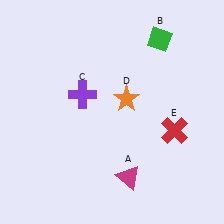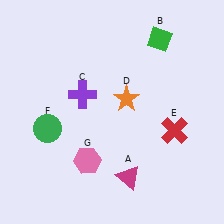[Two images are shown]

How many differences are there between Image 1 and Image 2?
There are 2 differences between the two images.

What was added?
A green circle (F), a pink hexagon (G) were added in Image 2.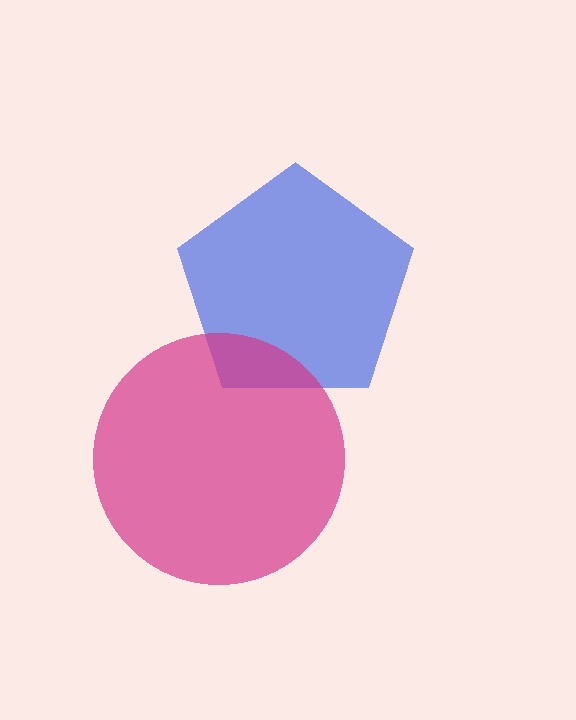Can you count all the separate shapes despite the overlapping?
Yes, there are 2 separate shapes.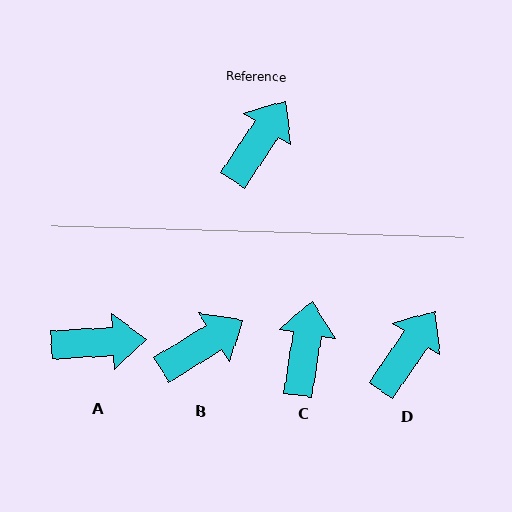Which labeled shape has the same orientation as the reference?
D.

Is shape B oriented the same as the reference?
No, it is off by about 24 degrees.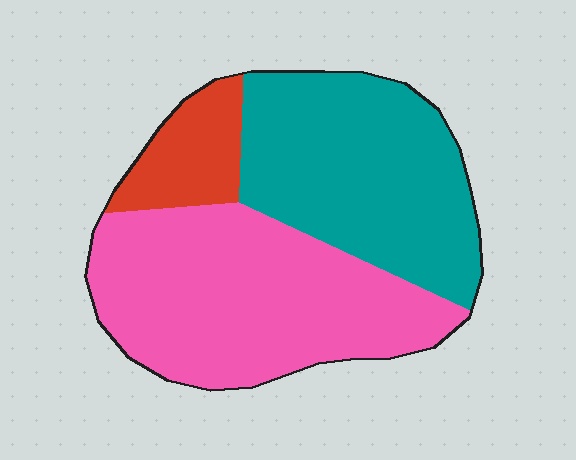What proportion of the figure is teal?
Teal takes up between a third and a half of the figure.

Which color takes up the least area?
Red, at roughly 10%.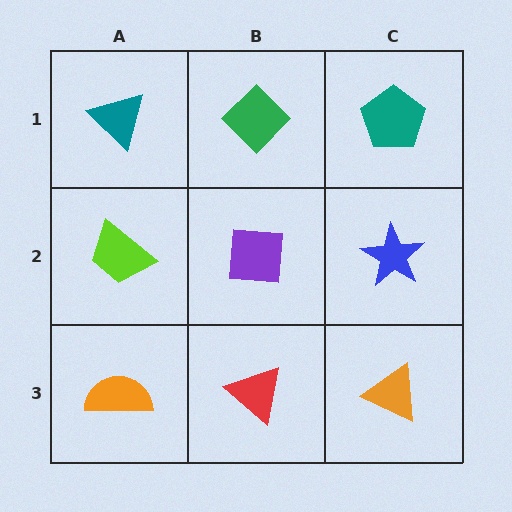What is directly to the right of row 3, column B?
An orange triangle.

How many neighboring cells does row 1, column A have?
2.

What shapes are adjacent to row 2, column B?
A green diamond (row 1, column B), a red triangle (row 3, column B), a lime trapezoid (row 2, column A), a blue star (row 2, column C).